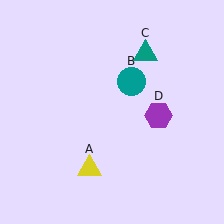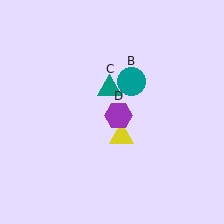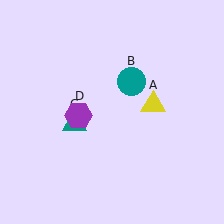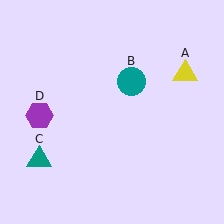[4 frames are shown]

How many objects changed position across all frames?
3 objects changed position: yellow triangle (object A), teal triangle (object C), purple hexagon (object D).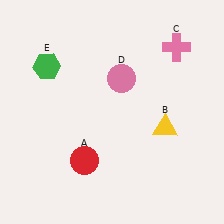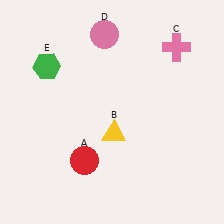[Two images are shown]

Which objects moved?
The objects that moved are: the yellow triangle (B), the pink circle (D).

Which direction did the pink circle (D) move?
The pink circle (D) moved up.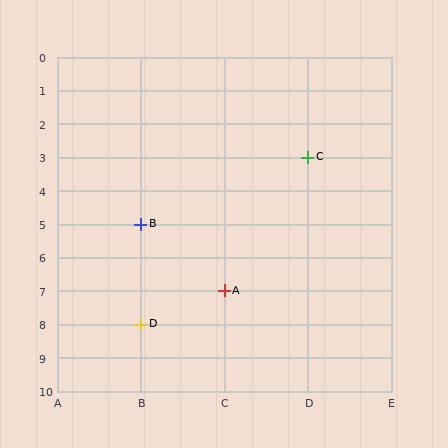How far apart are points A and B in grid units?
Points A and B are 1 column and 2 rows apart (about 2.2 grid units diagonally).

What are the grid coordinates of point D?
Point D is at grid coordinates (B, 8).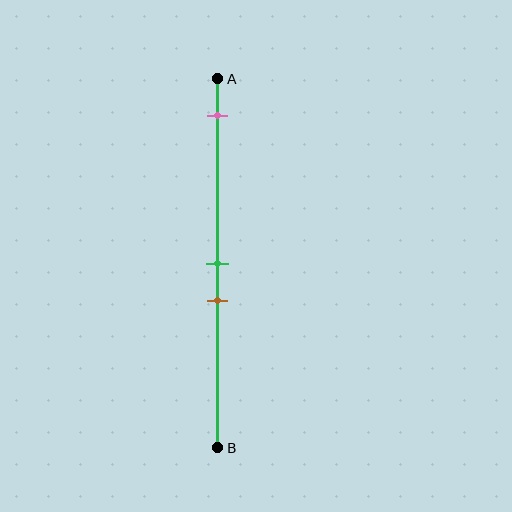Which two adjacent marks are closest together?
The green and brown marks are the closest adjacent pair.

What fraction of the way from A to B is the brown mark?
The brown mark is approximately 60% (0.6) of the way from A to B.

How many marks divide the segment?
There are 3 marks dividing the segment.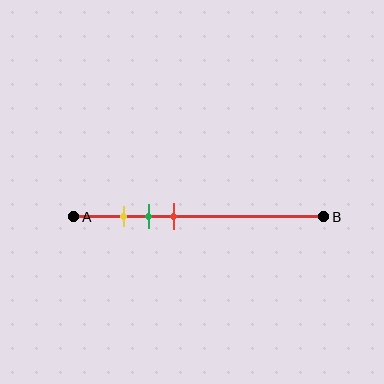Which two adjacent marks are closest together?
The yellow and green marks are the closest adjacent pair.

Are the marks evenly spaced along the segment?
Yes, the marks are approximately evenly spaced.